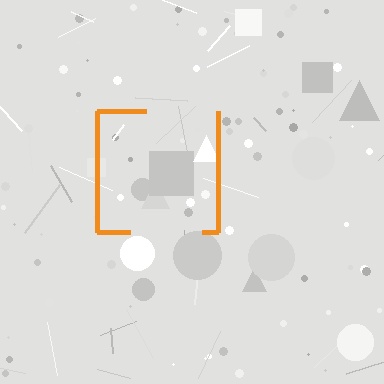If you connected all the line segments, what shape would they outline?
They would outline a square.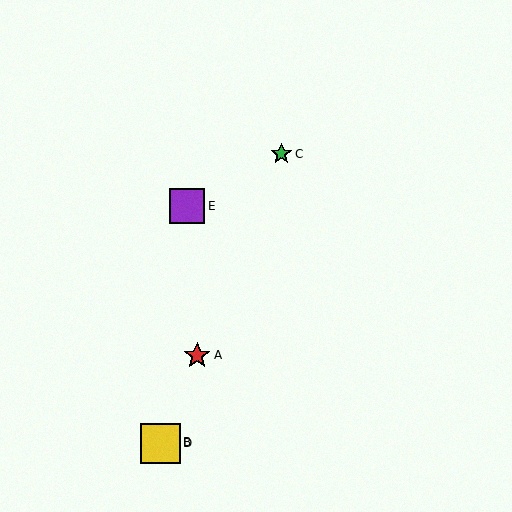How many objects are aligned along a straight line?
4 objects (A, B, C, D) are aligned along a straight line.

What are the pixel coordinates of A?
Object A is at (197, 355).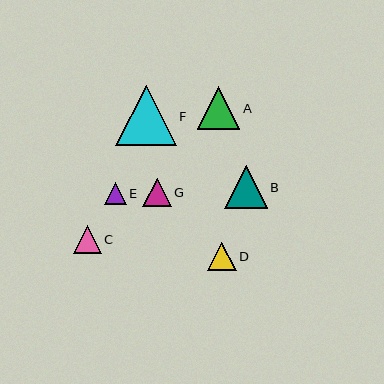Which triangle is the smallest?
Triangle E is the smallest with a size of approximately 22 pixels.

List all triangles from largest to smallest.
From largest to smallest: F, B, A, D, G, C, E.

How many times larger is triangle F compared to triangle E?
Triangle F is approximately 2.7 times the size of triangle E.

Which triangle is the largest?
Triangle F is the largest with a size of approximately 60 pixels.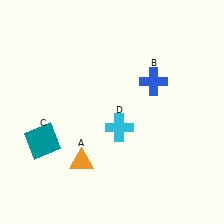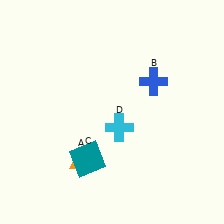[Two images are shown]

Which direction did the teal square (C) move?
The teal square (C) moved right.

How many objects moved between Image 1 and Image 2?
1 object moved between the two images.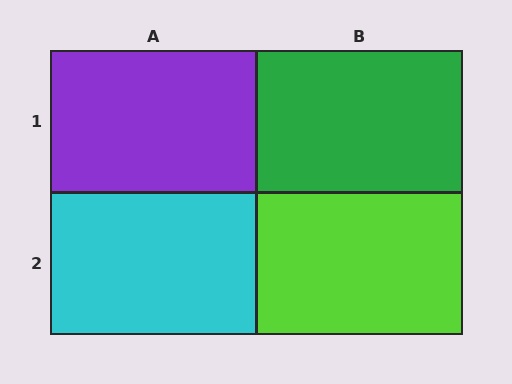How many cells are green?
1 cell is green.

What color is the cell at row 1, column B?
Green.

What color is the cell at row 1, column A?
Purple.